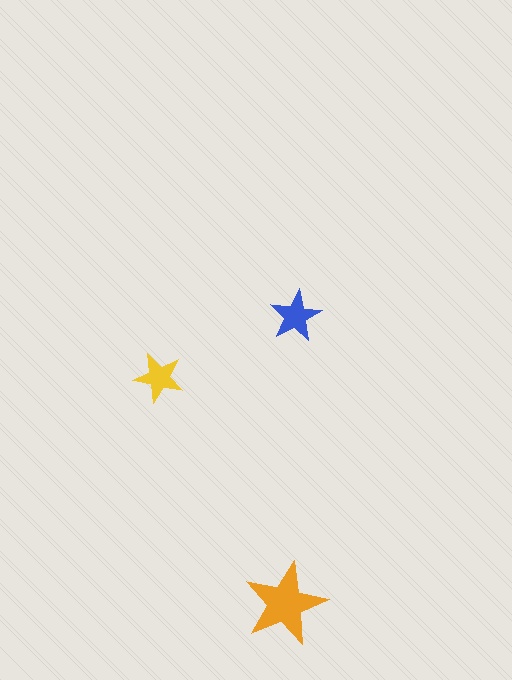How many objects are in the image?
There are 3 objects in the image.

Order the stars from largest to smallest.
the orange one, the blue one, the yellow one.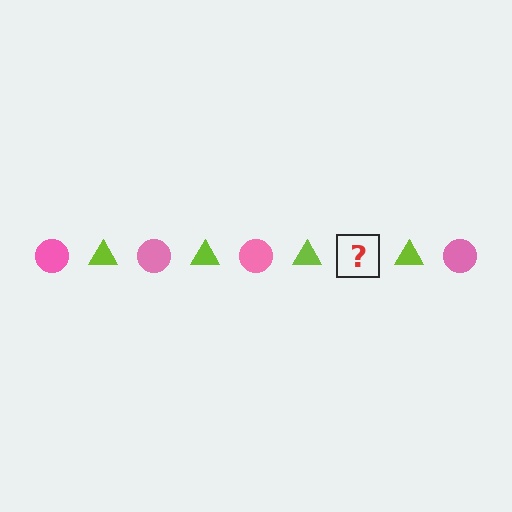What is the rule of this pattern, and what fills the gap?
The rule is that the pattern alternates between pink circle and lime triangle. The gap should be filled with a pink circle.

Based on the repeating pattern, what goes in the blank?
The blank should be a pink circle.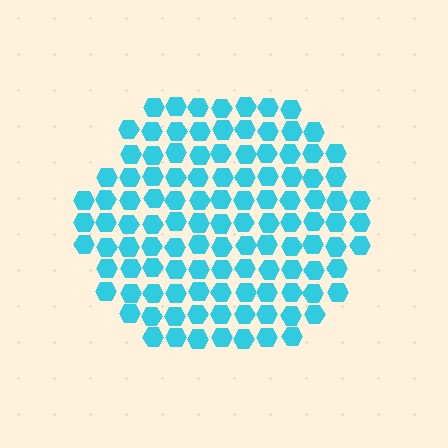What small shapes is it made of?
It is made of small hexagons.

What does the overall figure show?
The overall figure shows a hexagon.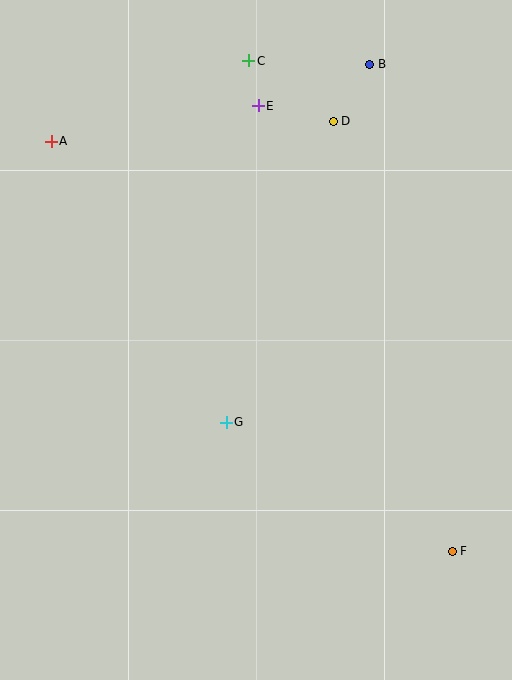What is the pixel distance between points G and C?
The distance between G and C is 362 pixels.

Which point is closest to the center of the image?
Point G at (226, 422) is closest to the center.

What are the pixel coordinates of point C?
Point C is at (249, 61).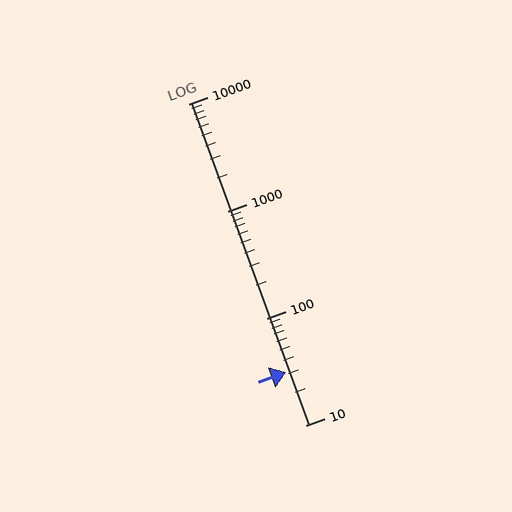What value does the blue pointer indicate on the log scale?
The pointer indicates approximately 31.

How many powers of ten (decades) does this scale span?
The scale spans 3 decades, from 10 to 10000.